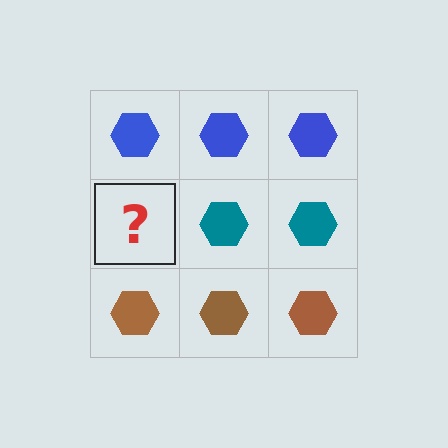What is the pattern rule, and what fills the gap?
The rule is that each row has a consistent color. The gap should be filled with a teal hexagon.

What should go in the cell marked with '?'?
The missing cell should contain a teal hexagon.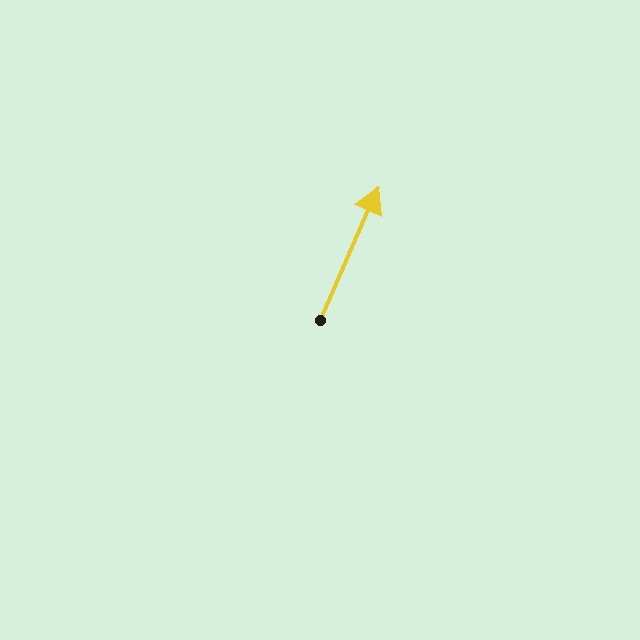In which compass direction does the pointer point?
Northeast.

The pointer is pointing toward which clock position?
Roughly 1 o'clock.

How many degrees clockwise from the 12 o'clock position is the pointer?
Approximately 24 degrees.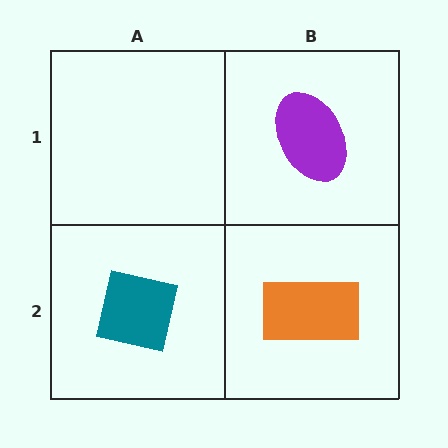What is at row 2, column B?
An orange rectangle.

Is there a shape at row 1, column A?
No, that cell is empty.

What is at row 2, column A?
A teal square.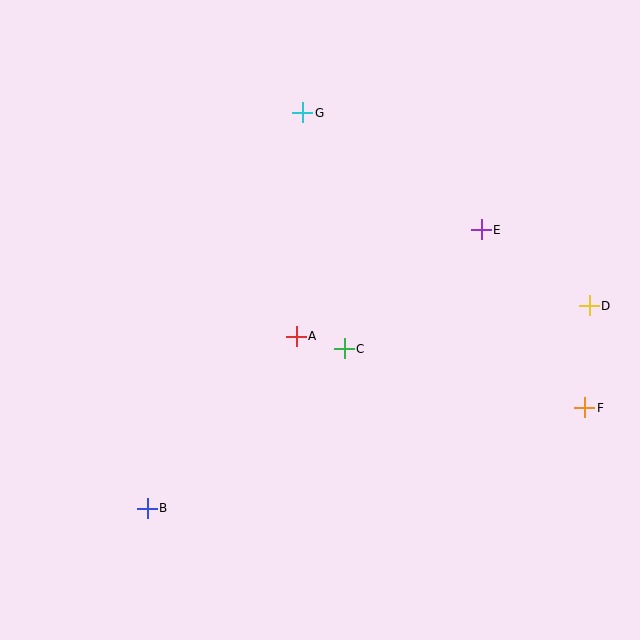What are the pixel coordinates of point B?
Point B is at (147, 508).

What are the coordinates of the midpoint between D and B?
The midpoint between D and B is at (368, 407).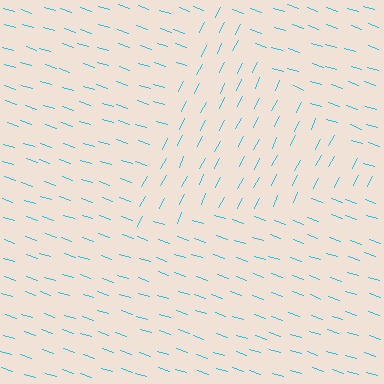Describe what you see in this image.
The image is filled with small cyan line segments. A triangle region in the image has lines oriented differently from the surrounding lines, creating a visible texture boundary.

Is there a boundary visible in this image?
Yes, there is a texture boundary formed by a change in line orientation.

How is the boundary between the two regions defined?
The boundary is defined purely by a change in line orientation (approximately 82 degrees difference). All lines are the same color and thickness.